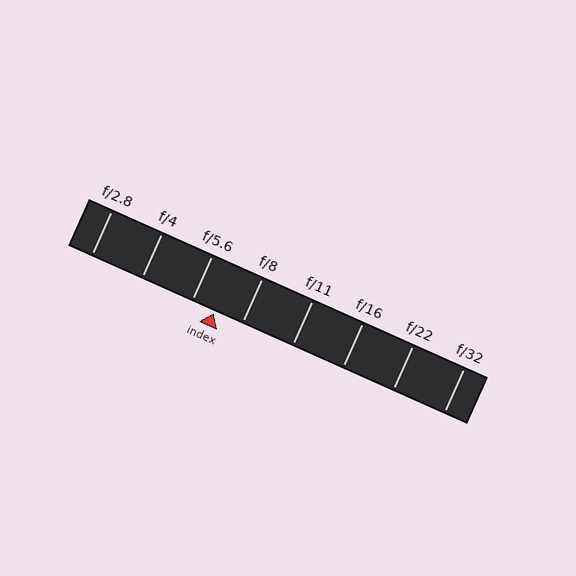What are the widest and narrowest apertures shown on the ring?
The widest aperture shown is f/2.8 and the narrowest is f/32.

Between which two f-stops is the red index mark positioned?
The index mark is between f/5.6 and f/8.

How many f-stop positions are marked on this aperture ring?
There are 8 f-stop positions marked.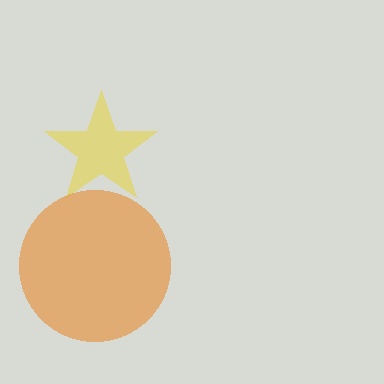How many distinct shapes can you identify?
There are 2 distinct shapes: a yellow star, an orange circle.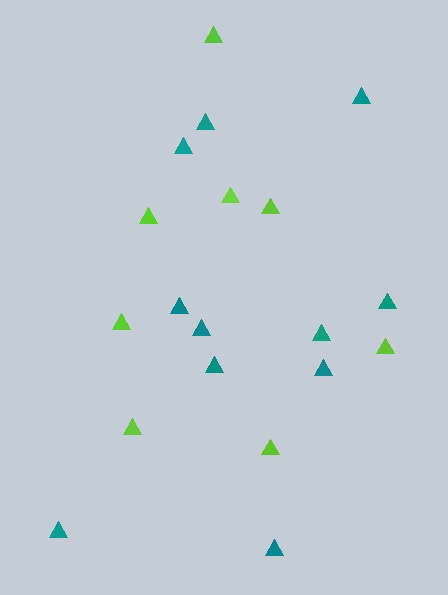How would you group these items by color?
There are 2 groups: one group of teal triangles (11) and one group of lime triangles (8).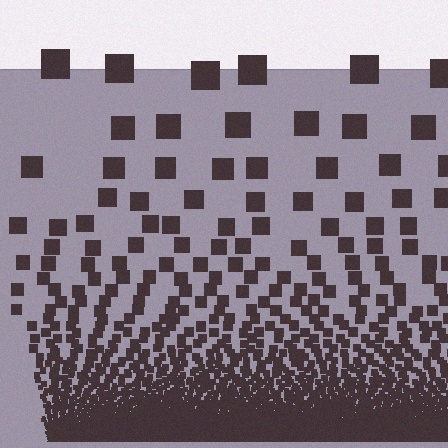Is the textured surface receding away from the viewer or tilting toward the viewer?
The surface appears to tilt toward the viewer. Texture elements get larger and sparser toward the top.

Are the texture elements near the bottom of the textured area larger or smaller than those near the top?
Smaller. The gradient is inverted — elements near the bottom are smaller and denser.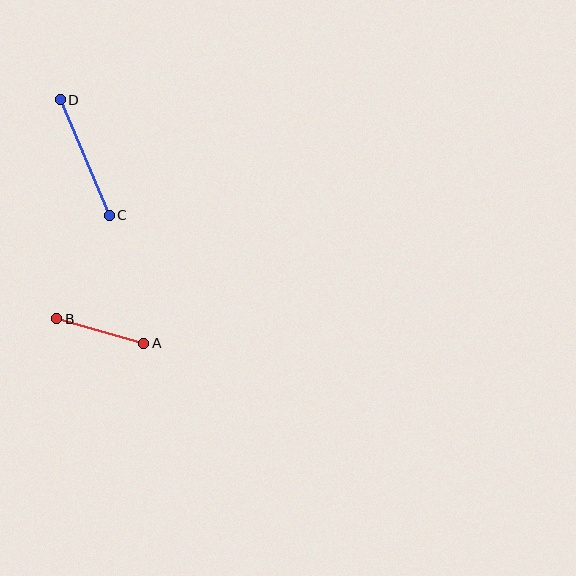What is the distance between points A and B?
The distance is approximately 90 pixels.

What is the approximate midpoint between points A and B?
The midpoint is at approximately (100, 331) pixels.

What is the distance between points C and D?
The distance is approximately 125 pixels.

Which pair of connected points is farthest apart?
Points C and D are farthest apart.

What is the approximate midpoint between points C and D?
The midpoint is at approximately (85, 157) pixels.